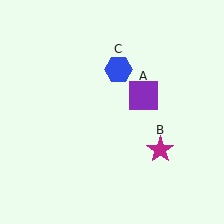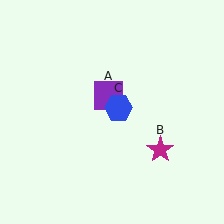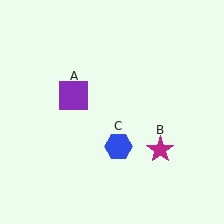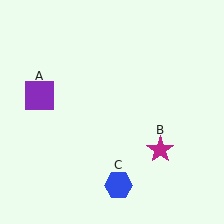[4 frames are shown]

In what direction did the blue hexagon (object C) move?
The blue hexagon (object C) moved down.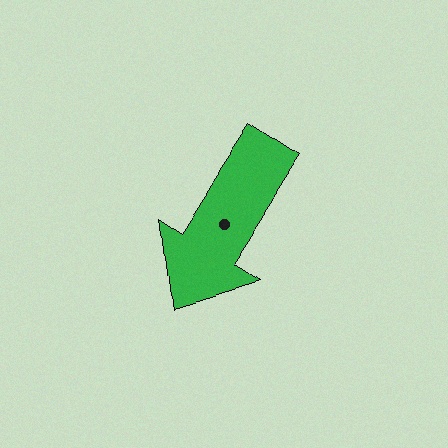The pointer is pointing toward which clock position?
Roughly 7 o'clock.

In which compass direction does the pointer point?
Southwest.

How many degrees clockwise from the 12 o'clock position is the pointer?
Approximately 213 degrees.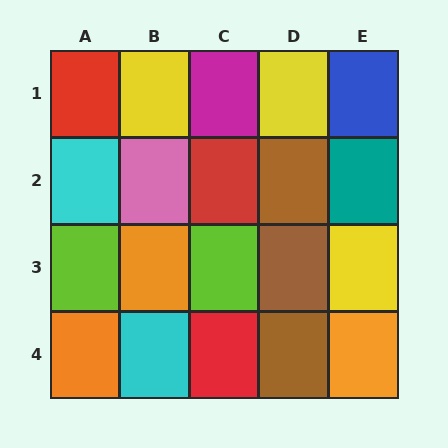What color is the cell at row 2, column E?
Teal.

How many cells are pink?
1 cell is pink.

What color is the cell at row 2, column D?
Brown.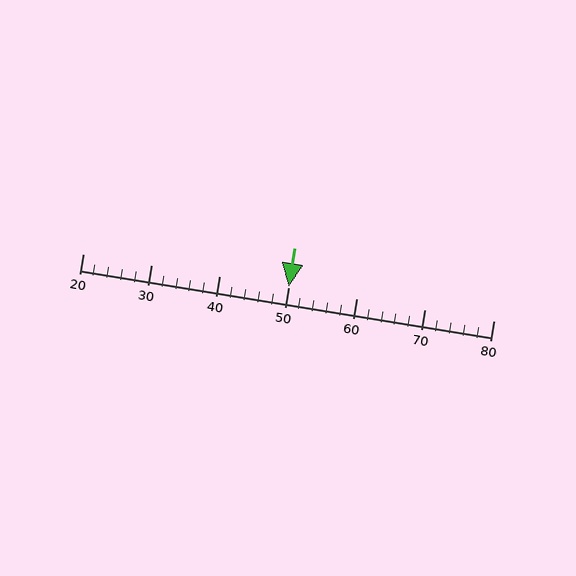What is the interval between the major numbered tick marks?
The major tick marks are spaced 10 units apart.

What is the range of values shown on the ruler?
The ruler shows values from 20 to 80.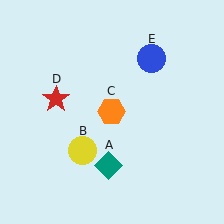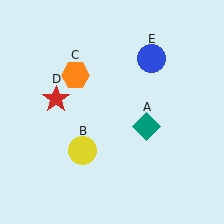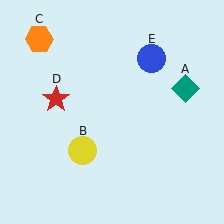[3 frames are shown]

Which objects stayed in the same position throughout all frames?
Yellow circle (object B) and red star (object D) and blue circle (object E) remained stationary.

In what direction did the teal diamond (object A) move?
The teal diamond (object A) moved up and to the right.